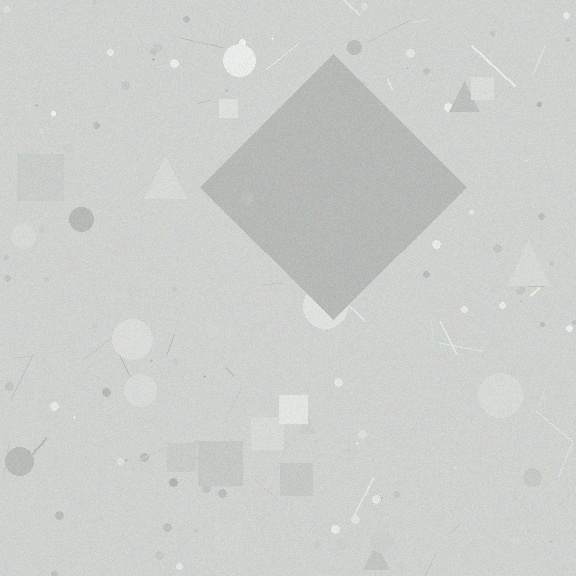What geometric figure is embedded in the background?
A diamond is embedded in the background.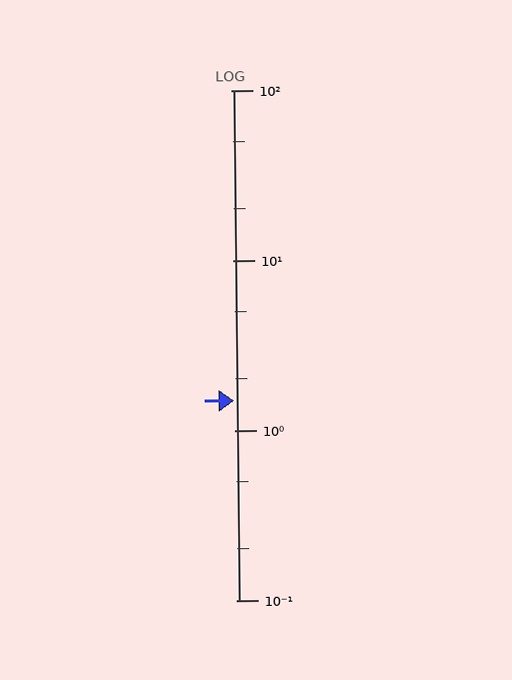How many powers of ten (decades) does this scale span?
The scale spans 3 decades, from 0.1 to 100.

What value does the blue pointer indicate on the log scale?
The pointer indicates approximately 1.5.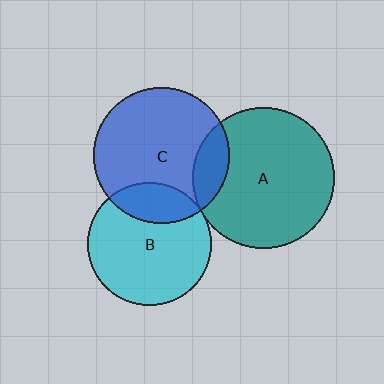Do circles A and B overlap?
Yes.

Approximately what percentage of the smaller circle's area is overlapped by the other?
Approximately 5%.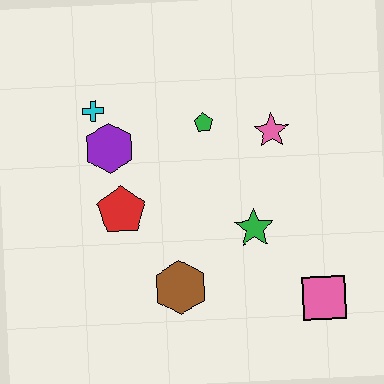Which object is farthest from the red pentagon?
The pink square is farthest from the red pentagon.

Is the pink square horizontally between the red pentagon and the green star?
No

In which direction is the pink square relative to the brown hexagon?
The pink square is to the right of the brown hexagon.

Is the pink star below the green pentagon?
Yes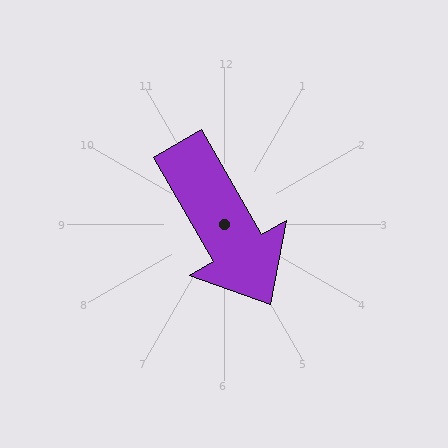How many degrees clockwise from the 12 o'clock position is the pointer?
Approximately 150 degrees.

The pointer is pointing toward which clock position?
Roughly 5 o'clock.